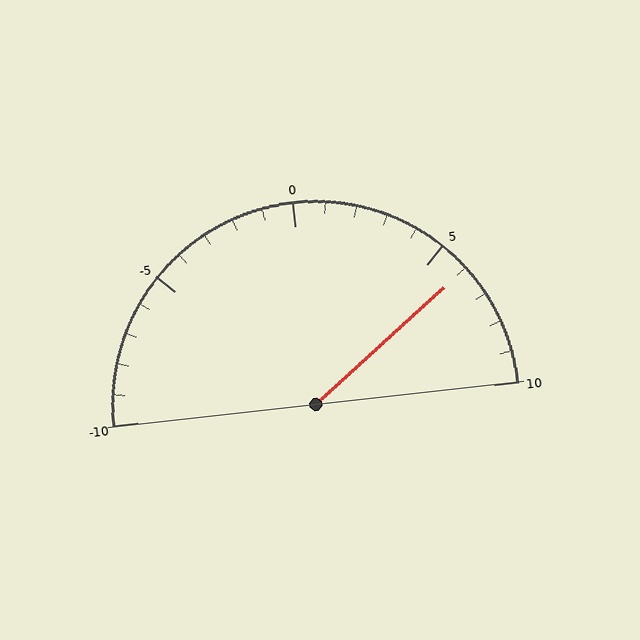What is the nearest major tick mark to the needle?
The nearest major tick mark is 5.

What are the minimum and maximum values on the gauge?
The gauge ranges from -10 to 10.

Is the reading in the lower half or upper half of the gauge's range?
The reading is in the upper half of the range (-10 to 10).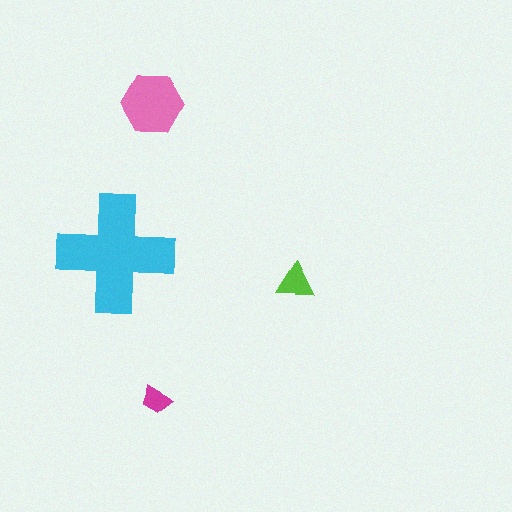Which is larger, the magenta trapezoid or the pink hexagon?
The pink hexagon.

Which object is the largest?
The cyan cross.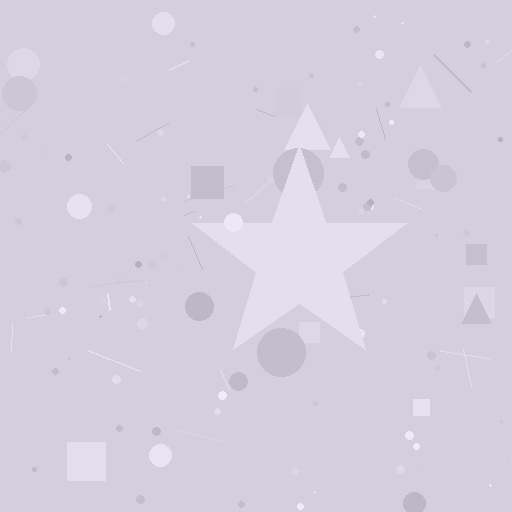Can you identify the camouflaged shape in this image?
The camouflaged shape is a star.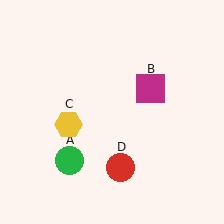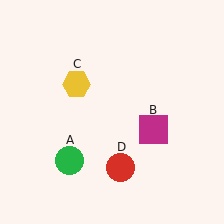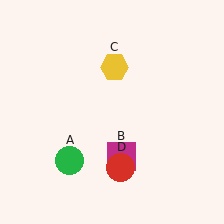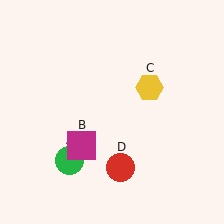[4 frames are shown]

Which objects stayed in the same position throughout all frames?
Green circle (object A) and red circle (object D) remained stationary.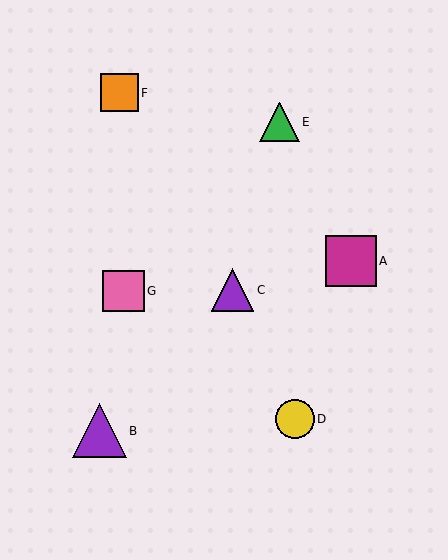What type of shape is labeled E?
Shape E is a green triangle.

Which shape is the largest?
The purple triangle (labeled B) is the largest.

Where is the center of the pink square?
The center of the pink square is at (123, 291).